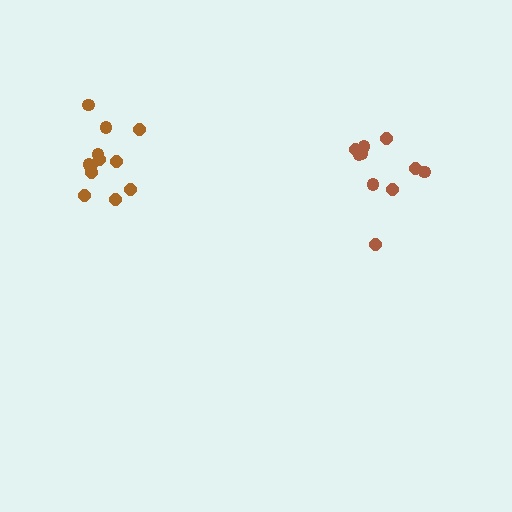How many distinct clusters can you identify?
There are 2 distinct clusters.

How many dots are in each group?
Group 1: 10 dots, Group 2: 12 dots (22 total).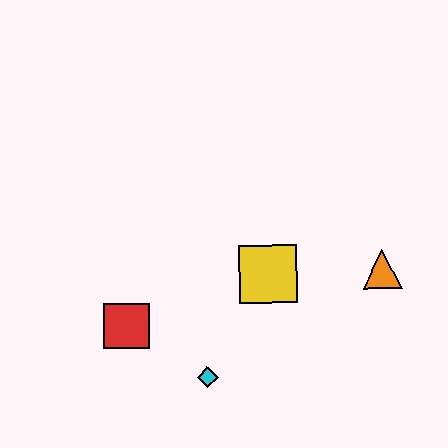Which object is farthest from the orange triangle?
The red square is farthest from the orange triangle.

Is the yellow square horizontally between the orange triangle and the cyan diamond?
Yes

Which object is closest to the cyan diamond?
The red square is closest to the cyan diamond.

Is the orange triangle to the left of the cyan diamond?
No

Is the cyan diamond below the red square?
Yes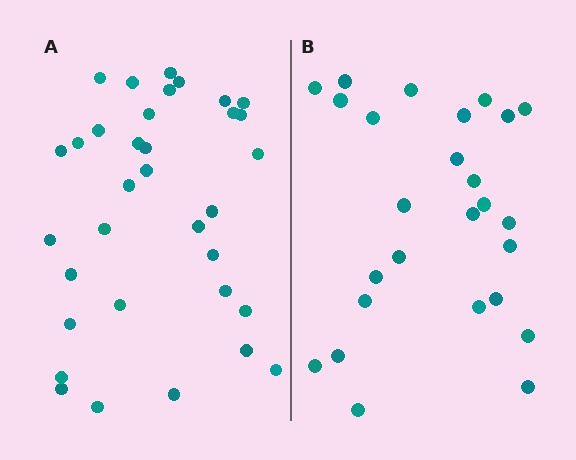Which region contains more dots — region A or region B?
Region A (the left region) has more dots.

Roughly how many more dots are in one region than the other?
Region A has roughly 8 or so more dots than region B.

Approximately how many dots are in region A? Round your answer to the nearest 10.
About 30 dots. (The exact count is 34, which rounds to 30.)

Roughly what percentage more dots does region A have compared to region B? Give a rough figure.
About 30% more.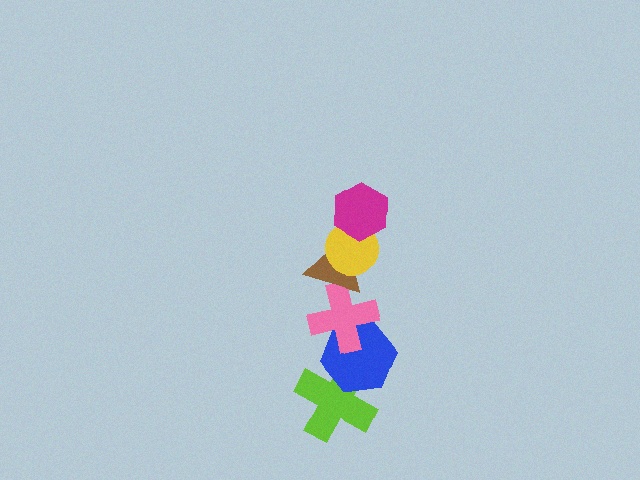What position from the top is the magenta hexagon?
The magenta hexagon is 1st from the top.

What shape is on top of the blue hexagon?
The pink cross is on top of the blue hexagon.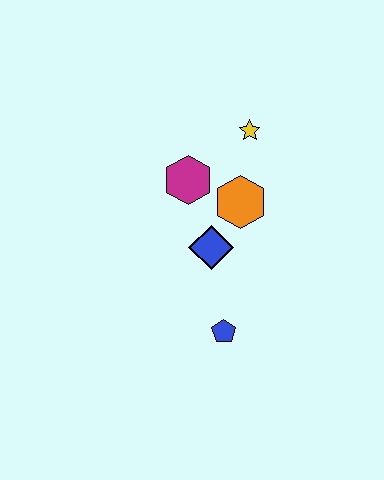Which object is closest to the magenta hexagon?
The orange hexagon is closest to the magenta hexagon.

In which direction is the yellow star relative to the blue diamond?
The yellow star is above the blue diamond.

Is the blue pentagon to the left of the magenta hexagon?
No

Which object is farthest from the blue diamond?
The yellow star is farthest from the blue diamond.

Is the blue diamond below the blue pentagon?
No